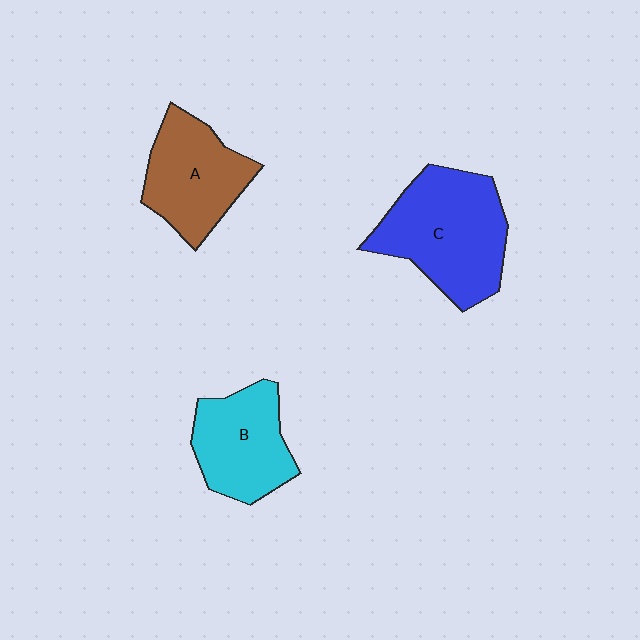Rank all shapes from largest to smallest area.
From largest to smallest: C (blue), A (brown), B (cyan).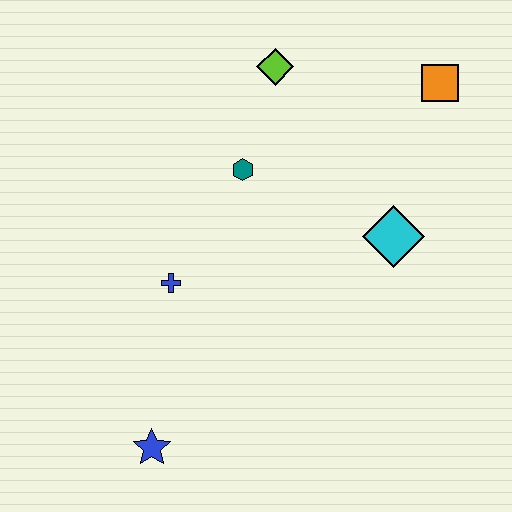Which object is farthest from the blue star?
The orange square is farthest from the blue star.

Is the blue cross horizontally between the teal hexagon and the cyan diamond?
No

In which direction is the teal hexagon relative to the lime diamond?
The teal hexagon is below the lime diamond.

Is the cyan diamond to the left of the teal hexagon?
No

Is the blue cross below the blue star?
No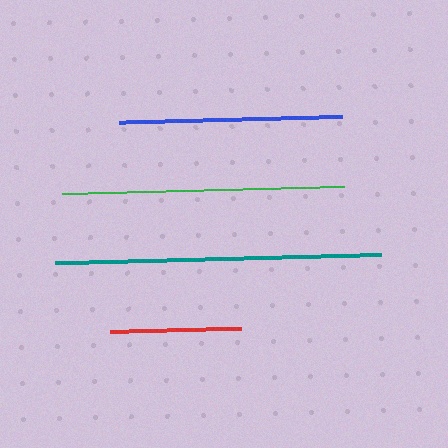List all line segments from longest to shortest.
From longest to shortest: teal, green, blue, red.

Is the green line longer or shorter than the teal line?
The teal line is longer than the green line.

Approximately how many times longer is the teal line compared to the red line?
The teal line is approximately 2.5 times the length of the red line.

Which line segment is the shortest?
The red line is the shortest at approximately 131 pixels.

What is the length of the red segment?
The red segment is approximately 131 pixels long.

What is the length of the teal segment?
The teal segment is approximately 325 pixels long.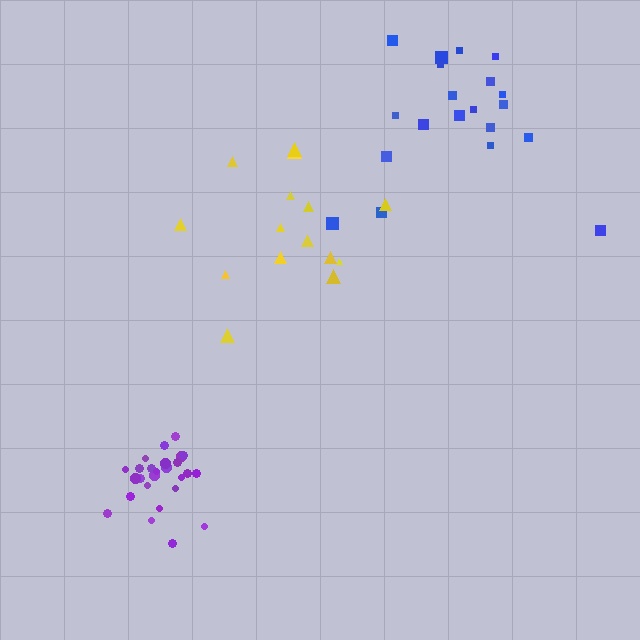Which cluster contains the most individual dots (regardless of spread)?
Purple (26).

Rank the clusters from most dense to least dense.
purple, blue, yellow.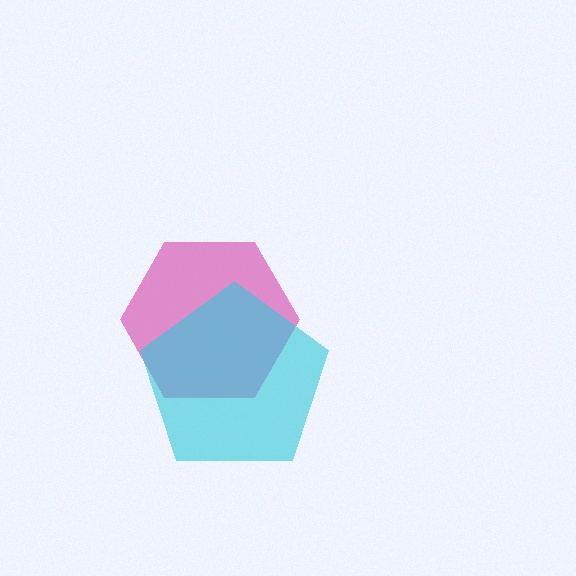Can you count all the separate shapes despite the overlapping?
Yes, there are 2 separate shapes.